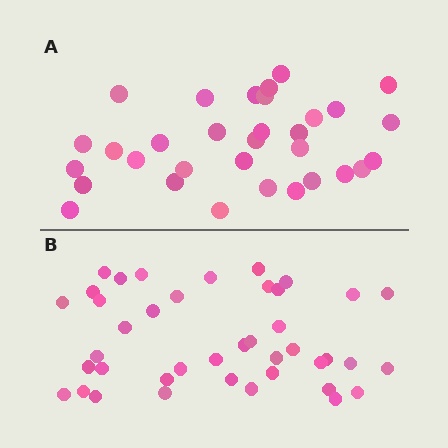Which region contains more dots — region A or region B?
Region B (the bottom region) has more dots.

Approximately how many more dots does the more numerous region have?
Region B has roughly 8 or so more dots than region A.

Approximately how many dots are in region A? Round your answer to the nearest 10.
About 30 dots. (The exact count is 32, which rounds to 30.)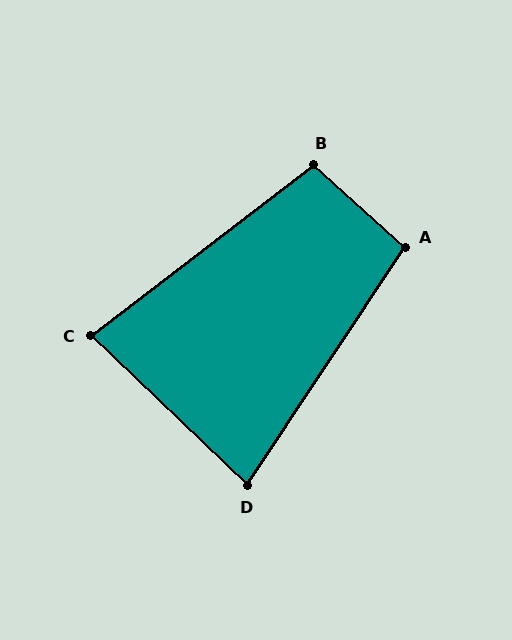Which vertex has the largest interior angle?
B, at approximately 100 degrees.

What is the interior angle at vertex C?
Approximately 81 degrees (acute).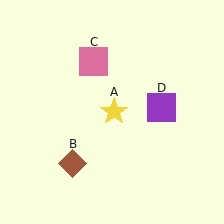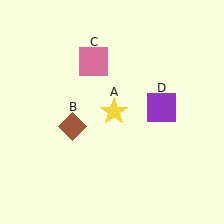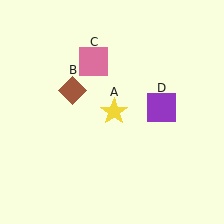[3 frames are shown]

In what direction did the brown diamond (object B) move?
The brown diamond (object B) moved up.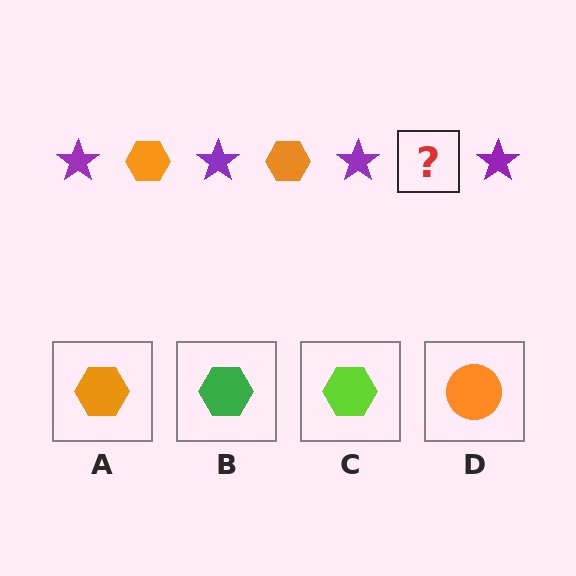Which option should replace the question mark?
Option A.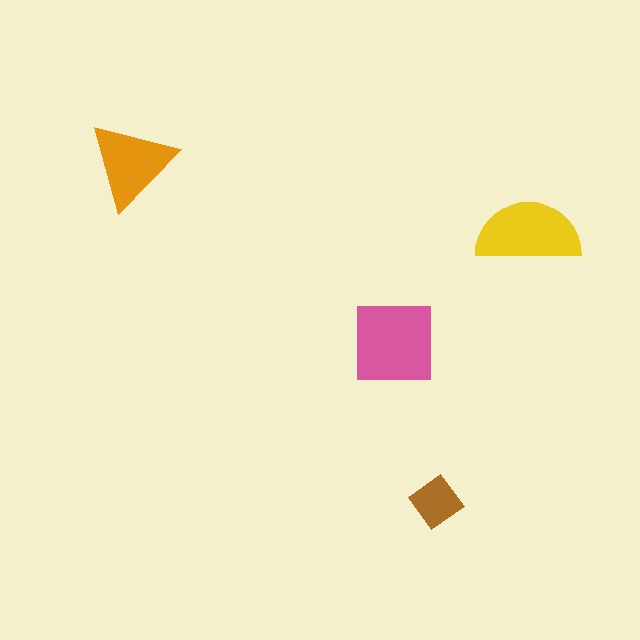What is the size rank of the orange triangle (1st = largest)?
3rd.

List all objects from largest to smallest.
The pink square, the yellow semicircle, the orange triangle, the brown diamond.